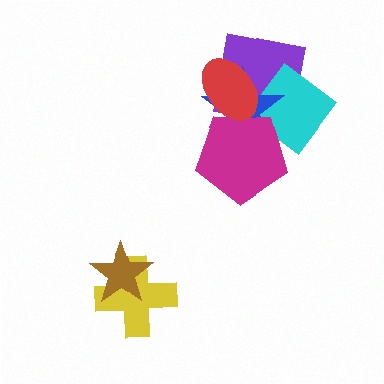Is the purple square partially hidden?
Yes, it is partially covered by another shape.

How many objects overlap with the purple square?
4 objects overlap with the purple square.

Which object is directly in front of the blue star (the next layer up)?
The magenta pentagon is directly in front of the blue star.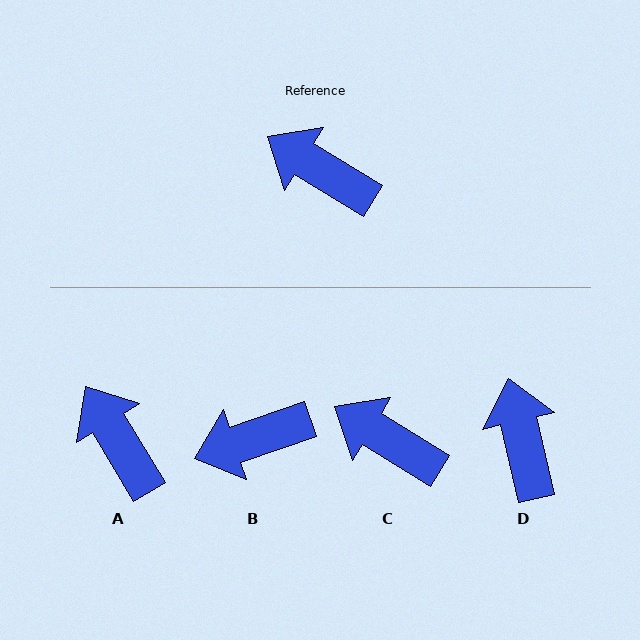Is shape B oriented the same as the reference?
No, it is off by about 50 degrees.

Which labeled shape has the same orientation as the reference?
C.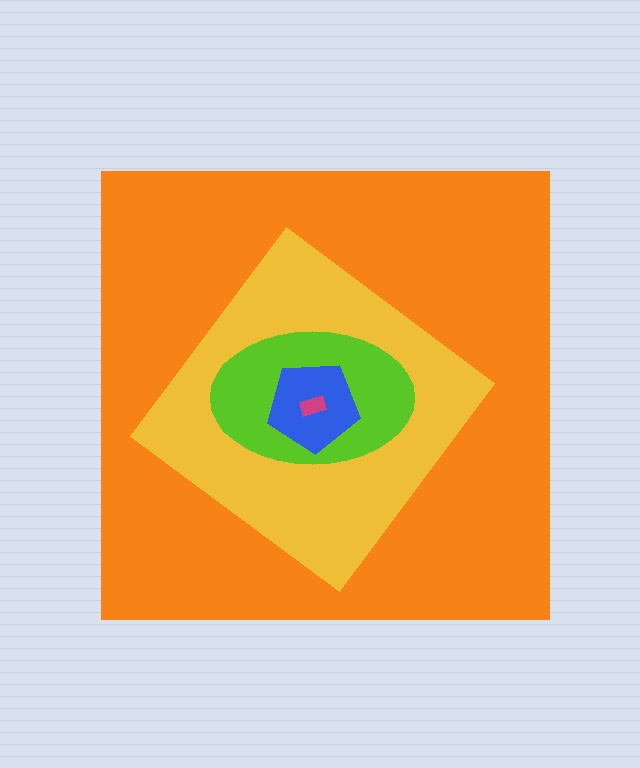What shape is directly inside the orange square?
The yellow diamond.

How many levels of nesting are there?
5.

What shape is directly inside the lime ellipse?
The blue pentagon.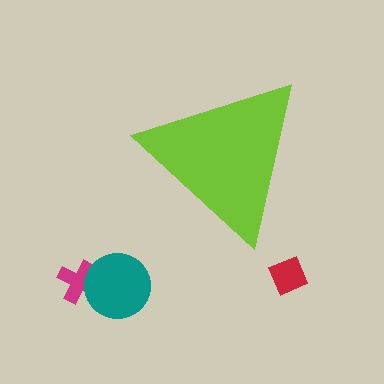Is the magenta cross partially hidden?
No, the magenta cross is fully visible.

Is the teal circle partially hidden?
No, the teal circle is fully visible.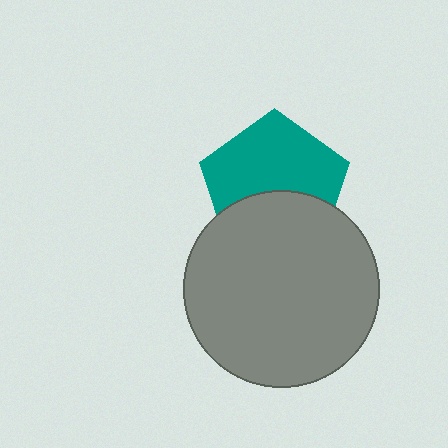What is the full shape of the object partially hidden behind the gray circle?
The partially hidden object is a teal pentagon.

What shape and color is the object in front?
The object in front is a gray circle.